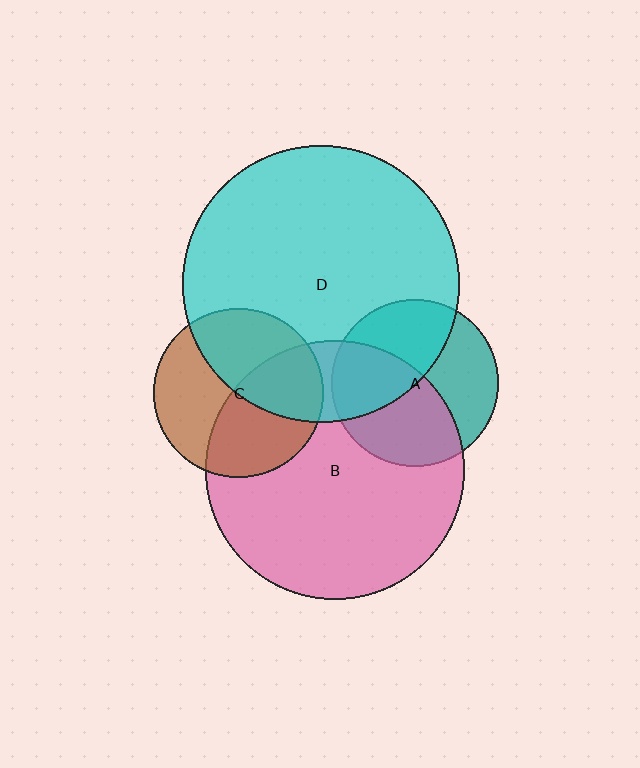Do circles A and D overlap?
Yes.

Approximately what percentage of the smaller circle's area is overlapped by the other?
Approximately 45%.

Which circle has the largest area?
Circle D (cyan).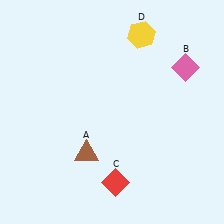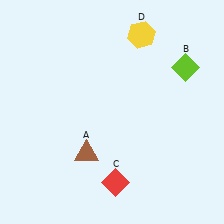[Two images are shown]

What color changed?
The diamond (B) changed from pink in Image 1 to lime in Image 2.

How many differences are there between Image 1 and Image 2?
There is 1 difference between the two images.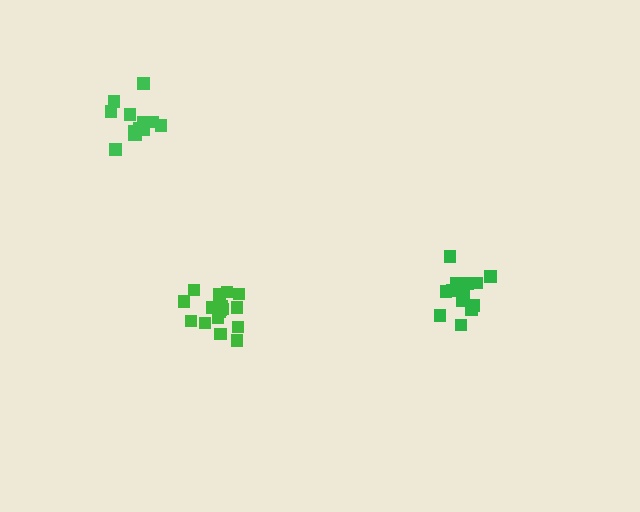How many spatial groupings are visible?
There are 3 spatial groupings.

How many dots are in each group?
Group 1: 13 dots, Group 2: 13 dots, Group 3: 17 dots (43 total).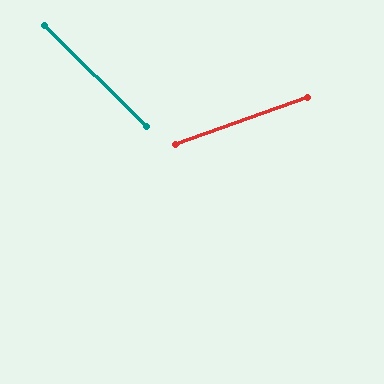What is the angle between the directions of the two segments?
Approximately 64 degrees.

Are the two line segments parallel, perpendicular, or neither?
Neither parallel nor perpendicular — they differ by about 64°.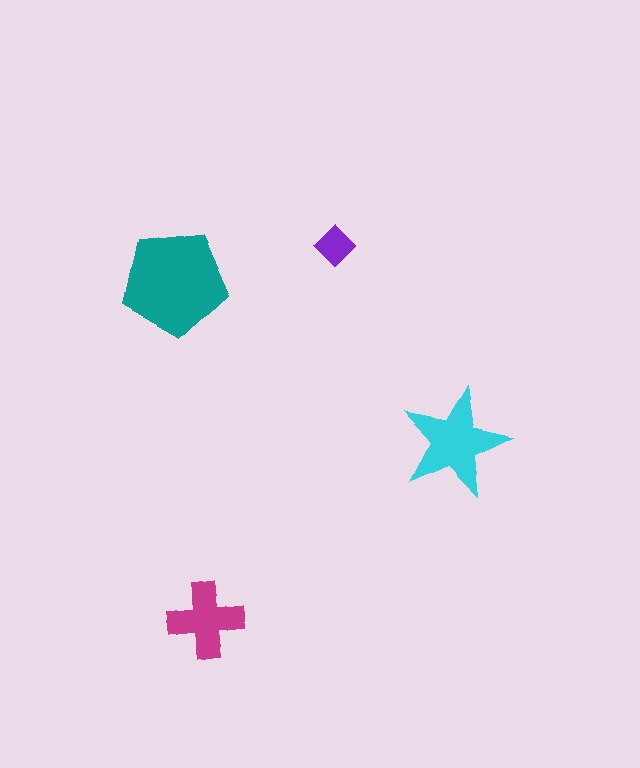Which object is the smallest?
The purple diamond.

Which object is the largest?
The teal pentagon.